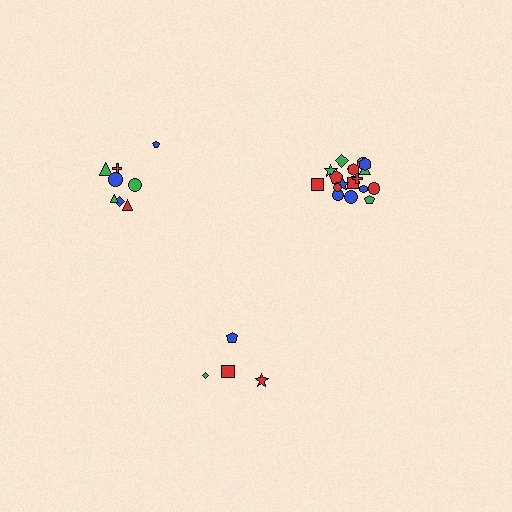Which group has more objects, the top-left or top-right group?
The top-right group.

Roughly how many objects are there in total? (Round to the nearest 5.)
Roughly 35 objects in total.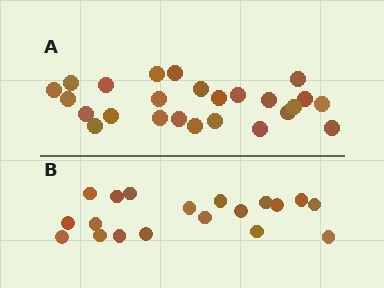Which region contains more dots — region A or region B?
Region A (the top region) has more dots.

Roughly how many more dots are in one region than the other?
Region A has about 6 more dots than region B.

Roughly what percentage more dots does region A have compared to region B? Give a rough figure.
About 30% more.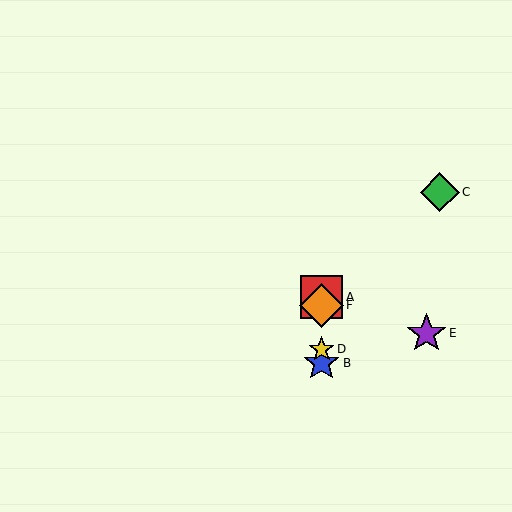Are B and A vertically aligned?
Yes, both are at x≈322.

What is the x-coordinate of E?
Object E is at x≈426.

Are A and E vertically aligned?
No, A is at x≈322 and E is at x≈426.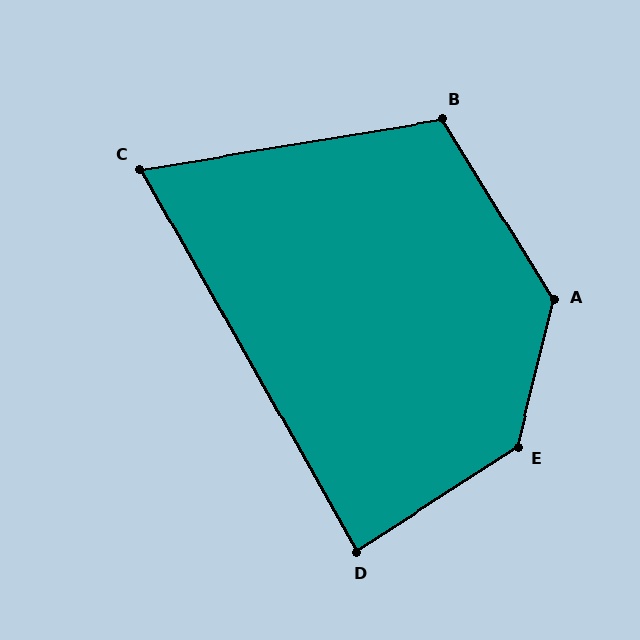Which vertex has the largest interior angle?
E, at approximately 137 degrees.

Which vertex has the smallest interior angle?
C, at approximately 70 degrees.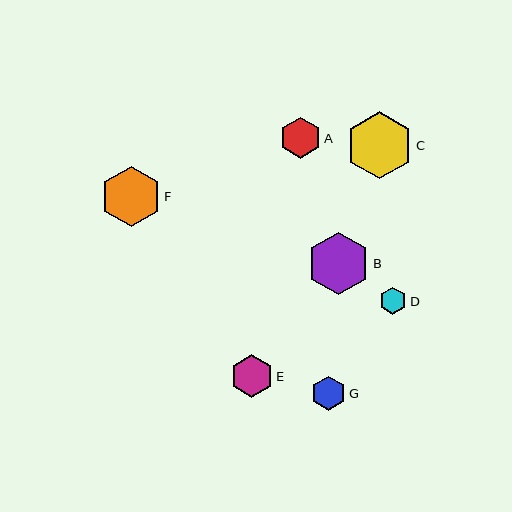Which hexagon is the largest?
Hexagon C is the largest with a size of approximately 67 pixels.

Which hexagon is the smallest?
Hexagon D is the smallest with a size of approximately 27 pixels.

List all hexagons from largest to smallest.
From largest to smallest: C, B, F, E, A, G, D.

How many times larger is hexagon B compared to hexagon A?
Hexagon B is approximately 1.5 times the size of hexagon A.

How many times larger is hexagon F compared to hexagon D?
Hexagon F is approximately 2.2 times the size of hexagon D.